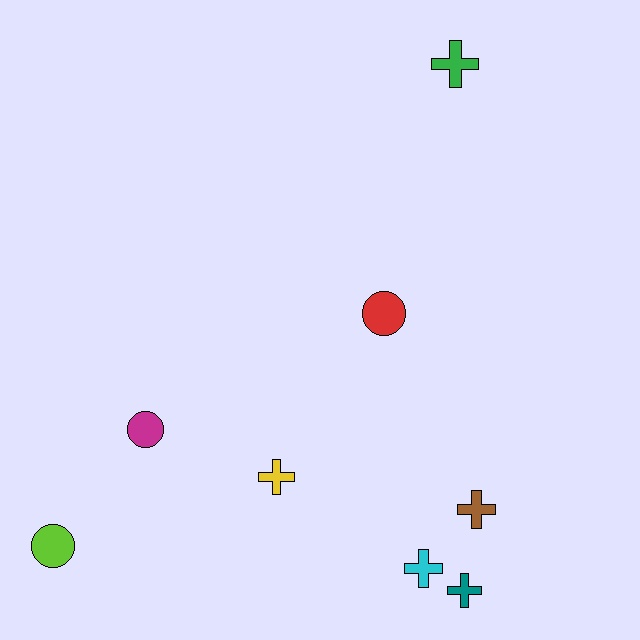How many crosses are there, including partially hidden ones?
There are 5 crosses.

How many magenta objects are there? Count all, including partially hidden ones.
There is 1 magenta object.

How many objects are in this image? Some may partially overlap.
There are 8 objects.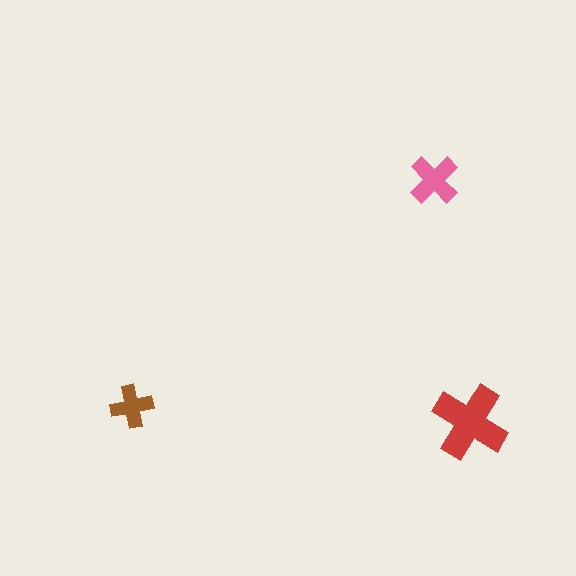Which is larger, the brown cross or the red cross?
The red one.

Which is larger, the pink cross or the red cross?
The red one.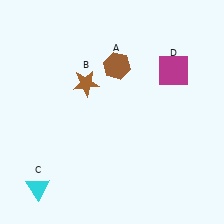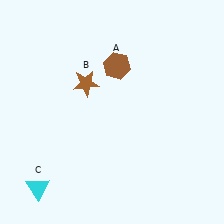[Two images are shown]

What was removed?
The magenta square (D) was removed in Image 2.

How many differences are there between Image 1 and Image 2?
There is 1 difference between the two images.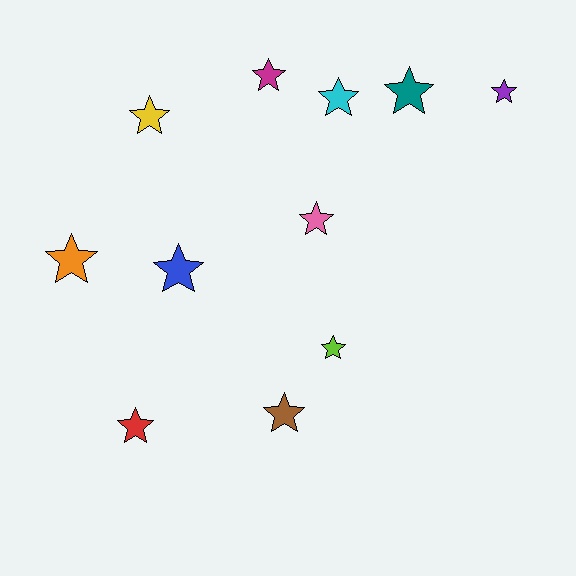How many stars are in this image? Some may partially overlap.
There are 11 stars.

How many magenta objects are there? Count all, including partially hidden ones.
There is 1 magenta object.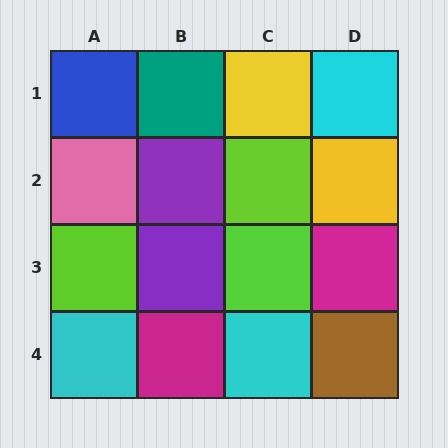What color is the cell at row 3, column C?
Lime.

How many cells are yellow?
2 cells are yellow.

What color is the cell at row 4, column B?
Magenta.